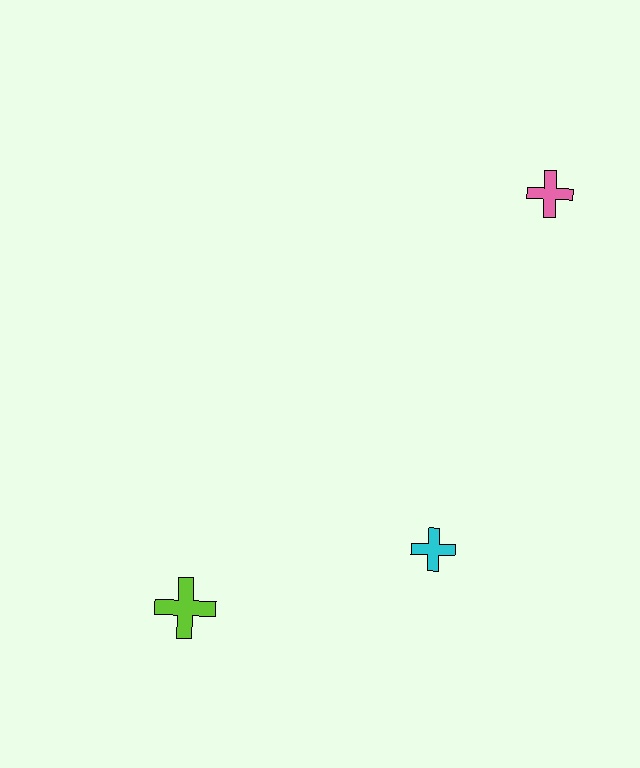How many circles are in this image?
There are no circles.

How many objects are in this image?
There are 3 objects.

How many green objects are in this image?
There are no green objects.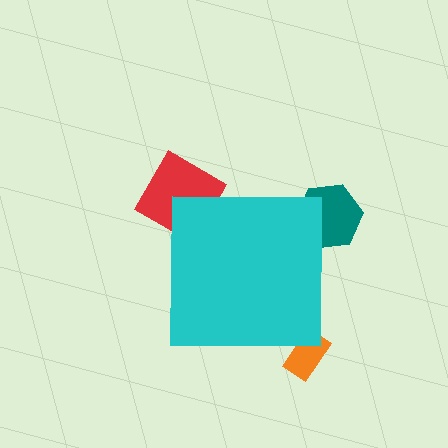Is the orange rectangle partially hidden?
Yes, the orange rectangle is partially hidden behind the cyan square.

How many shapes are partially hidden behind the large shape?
3 shapes are partially hidden.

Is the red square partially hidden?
Yes, the red square is partially hidden behind the cyan square.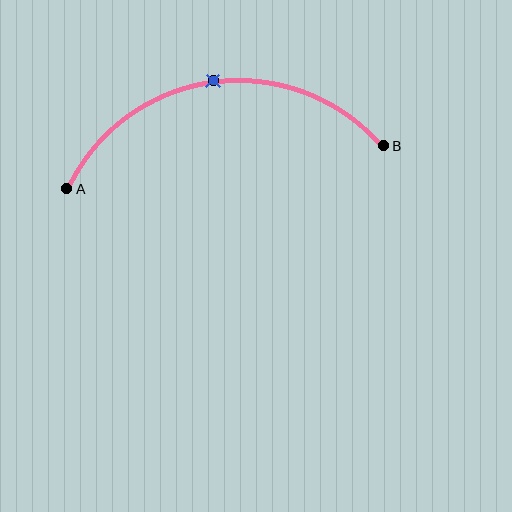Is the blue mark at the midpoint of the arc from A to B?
Yes. The blue mark lies on the arc at equal arc-length from both A and B — it is the arc midpoint.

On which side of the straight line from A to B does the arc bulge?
The arc bulges above the straight line connecting A and B.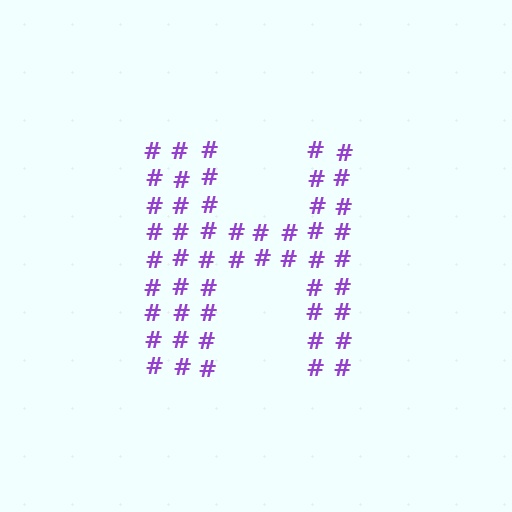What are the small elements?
The small elements are hash symbols.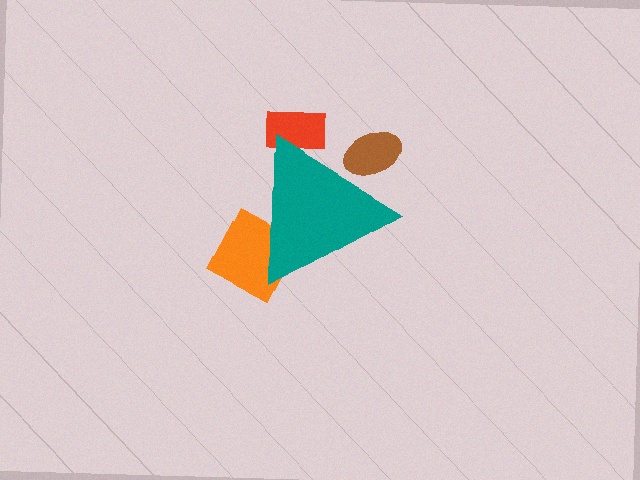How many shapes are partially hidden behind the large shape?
3 shapes are partially hidden.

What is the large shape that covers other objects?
A teal triangle.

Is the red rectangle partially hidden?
Yes, the red rectangle is partially hidden behind the teal triangle.